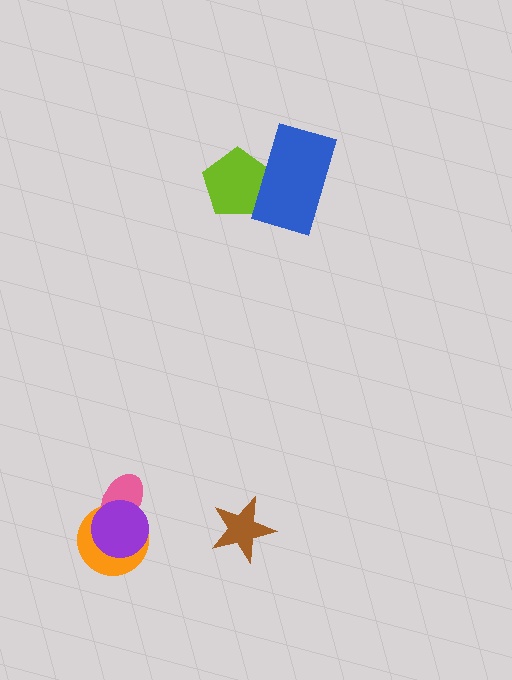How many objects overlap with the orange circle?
2 objects overlap with the orange circle.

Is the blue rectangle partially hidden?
No, no other shape covers it.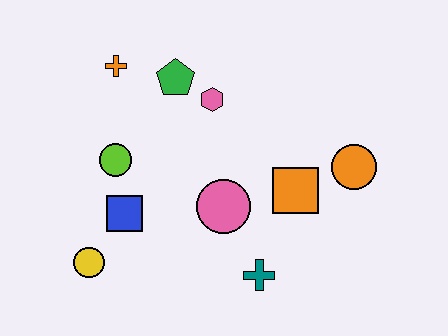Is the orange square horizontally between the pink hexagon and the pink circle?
No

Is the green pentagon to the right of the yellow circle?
Yes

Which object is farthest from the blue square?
The orange circle is farthest from the blue square.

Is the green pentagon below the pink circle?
No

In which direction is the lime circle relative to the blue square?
The lime circle is above the blue square.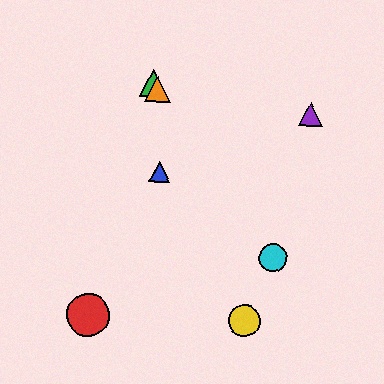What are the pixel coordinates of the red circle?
The red circle is at (88, 315).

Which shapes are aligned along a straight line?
The green triangle, the orange triangle, the cyan circle are aligned along a straight line.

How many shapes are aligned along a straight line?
3 shapes (the green triangle, the orange triangle, the cyan circle) are aligned along a straight line.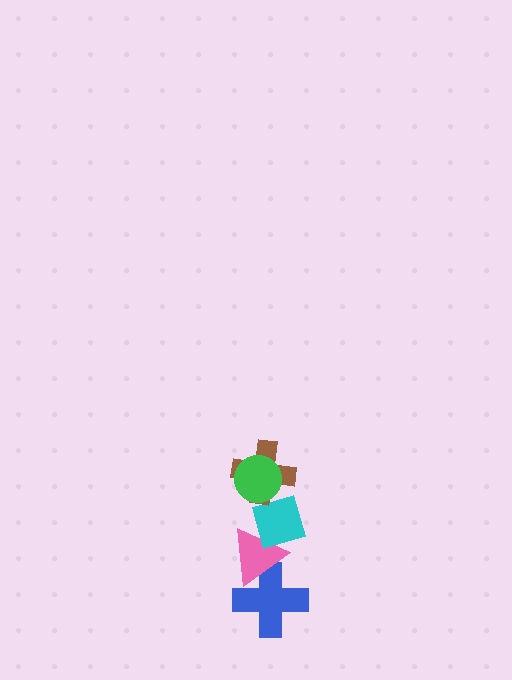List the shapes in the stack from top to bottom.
From top to bottom: the green circle, the brown cross, the cyan diamond, the pink triangle, the blue cross.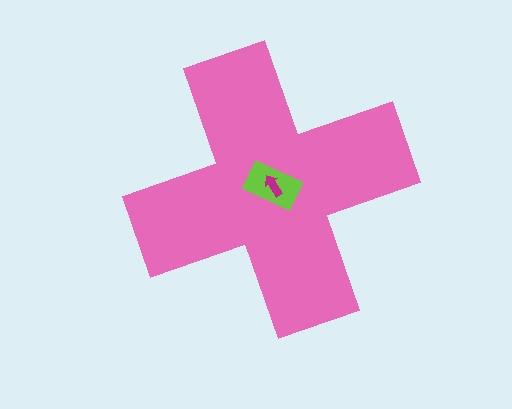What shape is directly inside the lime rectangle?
The magenta arrow.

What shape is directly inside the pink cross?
The lime rectangle.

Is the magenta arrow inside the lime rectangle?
Yes.